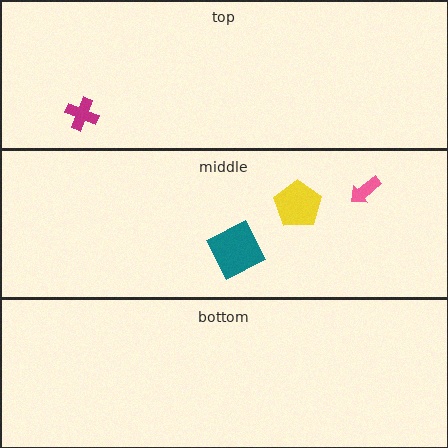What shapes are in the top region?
The magenta cross.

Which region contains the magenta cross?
The top region.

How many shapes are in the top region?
1.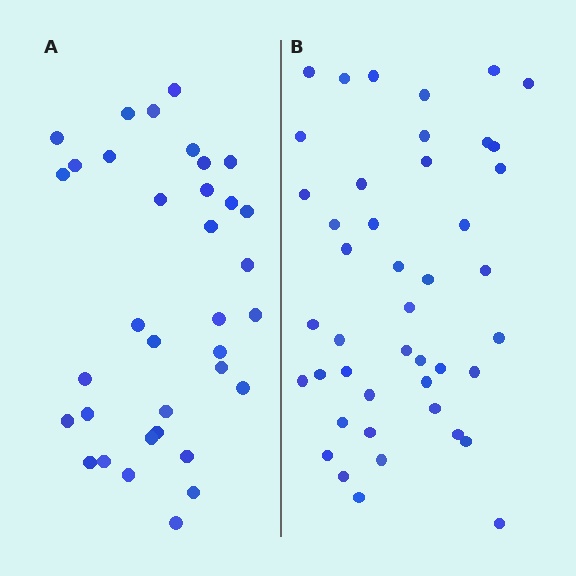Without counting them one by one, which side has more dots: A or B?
Region B (the right region) has more dots.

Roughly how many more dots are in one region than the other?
Region B has roughly 8 or so more dots than region A.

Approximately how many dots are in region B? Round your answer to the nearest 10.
About 40 dots. (The exact count is 44, which rounds to 40.)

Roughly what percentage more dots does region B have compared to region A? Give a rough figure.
About 25% more.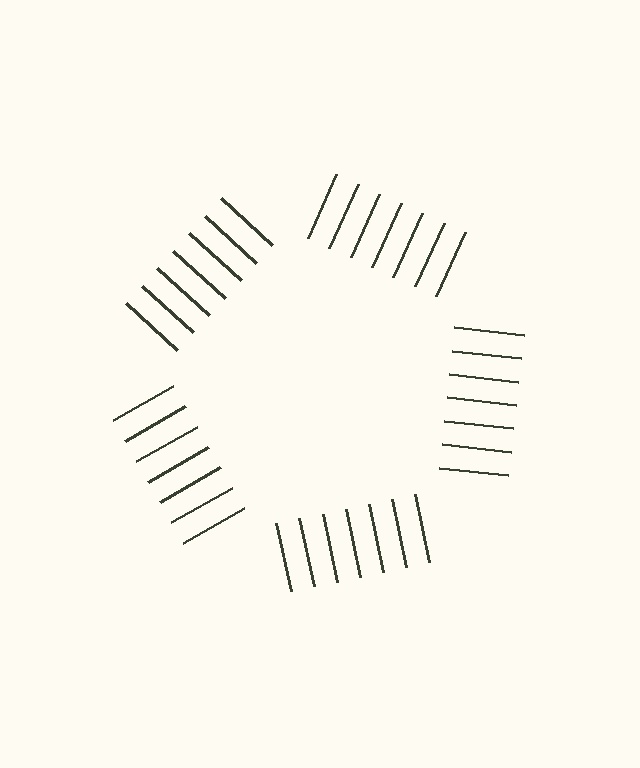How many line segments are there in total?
35 — 7 along each of the 5 edges.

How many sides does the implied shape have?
5 sides — the line-ends trace a pentagon.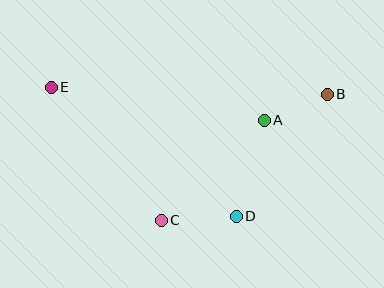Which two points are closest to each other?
Points A and B are closest to each other.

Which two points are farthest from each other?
Points B and E are farthest from each other.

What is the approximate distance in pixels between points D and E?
The distance between D and E is approximately 226 pixels.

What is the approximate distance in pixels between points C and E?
The distance between C and E is approximately 173 pixels.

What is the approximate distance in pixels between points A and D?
The distance between A and D is approximately 100 pixels.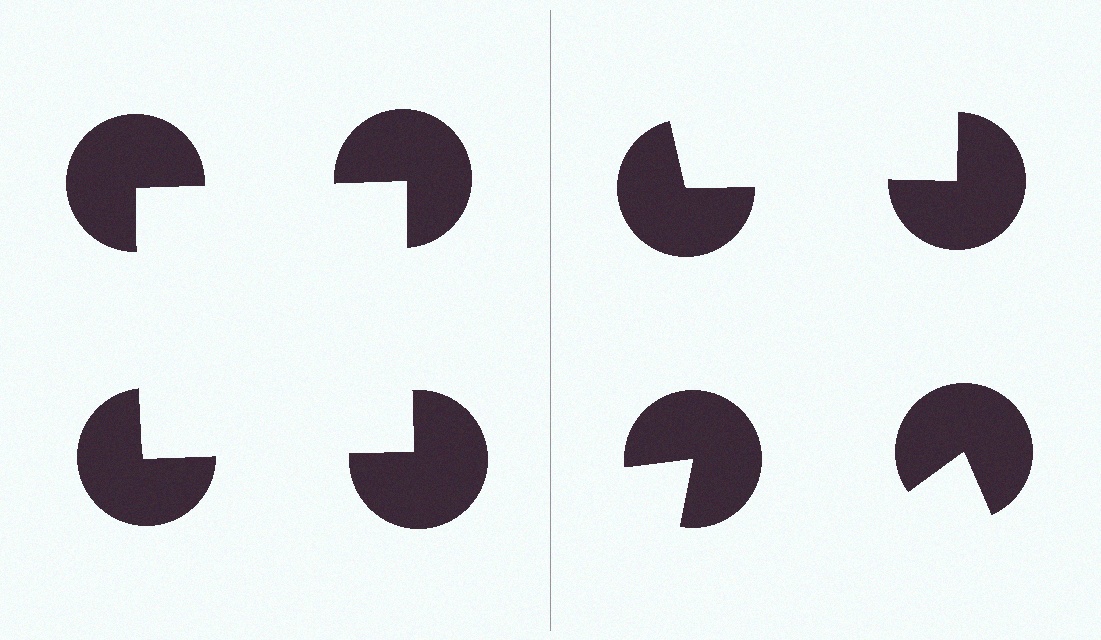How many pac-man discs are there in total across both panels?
8 — 4 on each side.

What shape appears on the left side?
An illusory square.